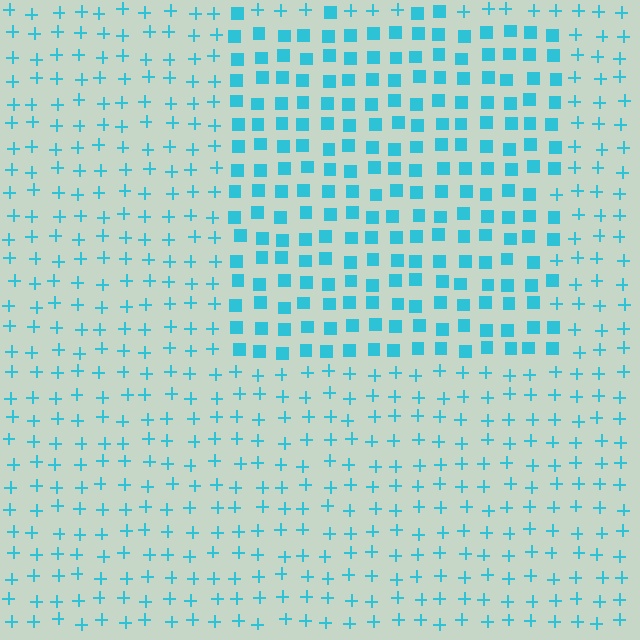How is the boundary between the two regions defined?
The boundary is defined by a change in element shape: squares inside vs. plus signs outside. All elements share the same color and spacing.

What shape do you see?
I see a rectangle.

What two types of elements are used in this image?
The image uses squares inside the rectangle region and plus signs outside it.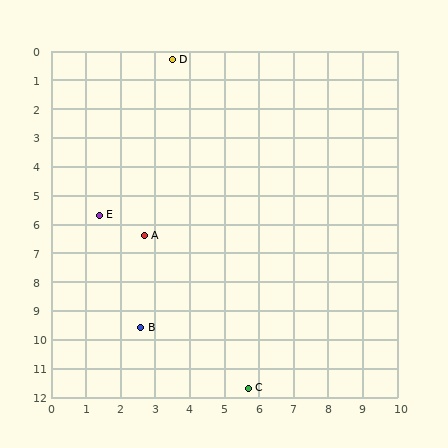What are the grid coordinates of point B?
Point B is at approximately (2.6, 9.6).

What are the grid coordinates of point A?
Point A is at approximately (2.7, 6.4).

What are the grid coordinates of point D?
Point D is at approximately (3.5, 0.3).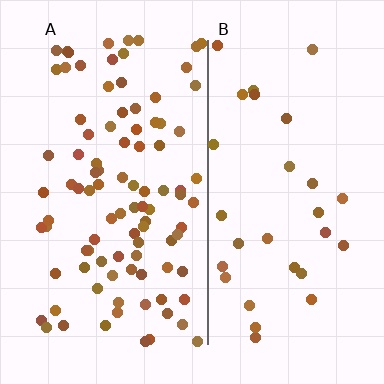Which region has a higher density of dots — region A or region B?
A (the left).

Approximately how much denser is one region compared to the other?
Approximately 3.1× — region A over region B.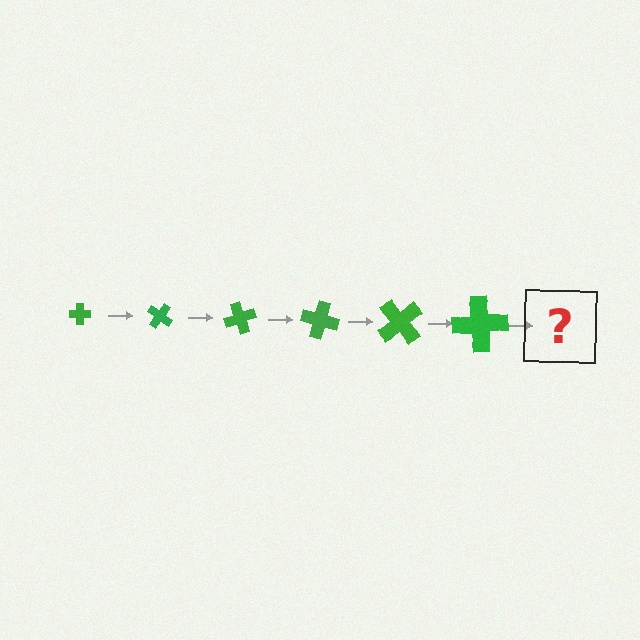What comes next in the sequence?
The next element should be a cross, larger than the previous one and rotated 210 degrees from the start.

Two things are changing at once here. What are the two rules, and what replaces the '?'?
The two rules are that the cross grows larger each step and it rotates 35 degrees each step. The '?' should be a cross, larger than the previous one and rotated 210 degrees from the start.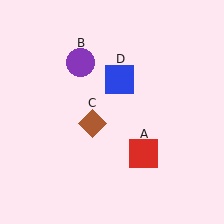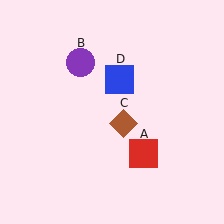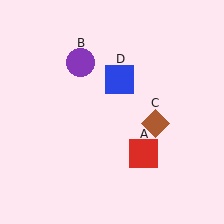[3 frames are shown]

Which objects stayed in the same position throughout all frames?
Red square (object A) and purple circle (object B) and blue square (object D) remained stationary.